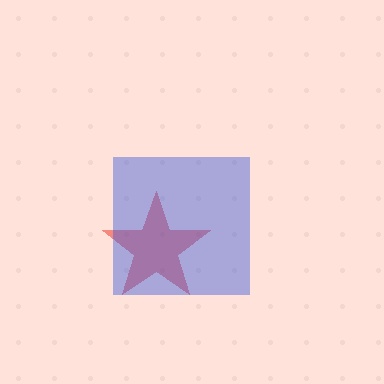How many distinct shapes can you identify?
There are 2 distinct shapes: a red star, a blue square.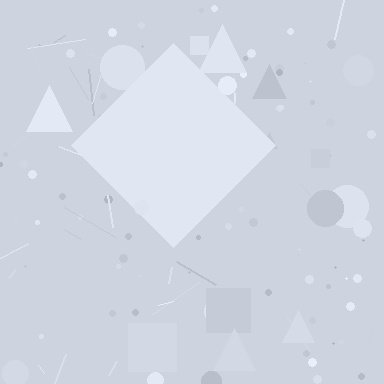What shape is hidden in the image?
A diamond is hidden in the image.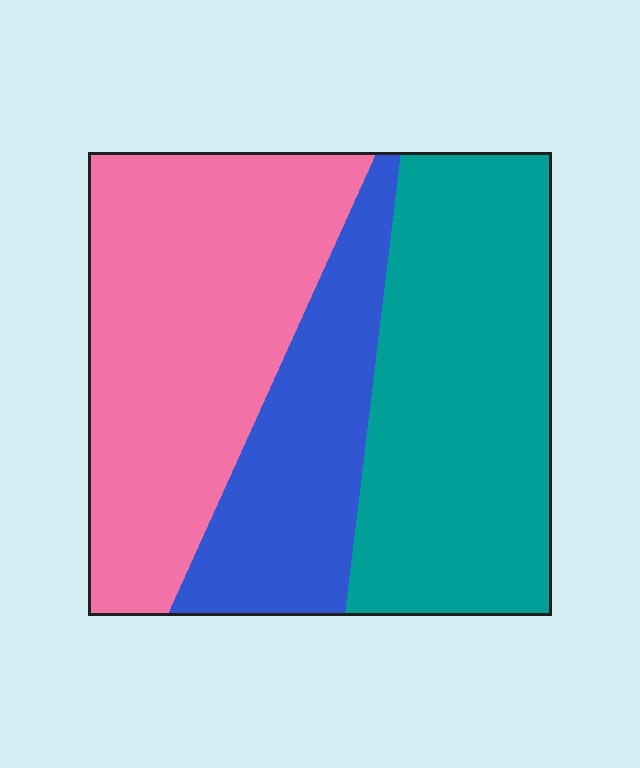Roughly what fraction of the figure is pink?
Pink covers about 40% of the figure.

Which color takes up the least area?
Blue, at roughly 20%.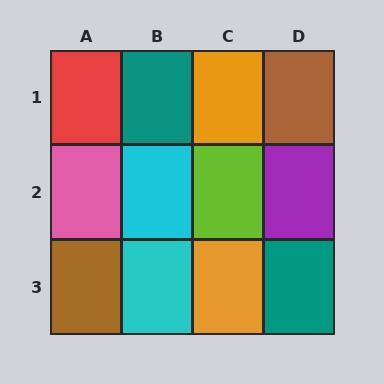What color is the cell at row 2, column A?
Pink.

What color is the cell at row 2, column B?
Cyan.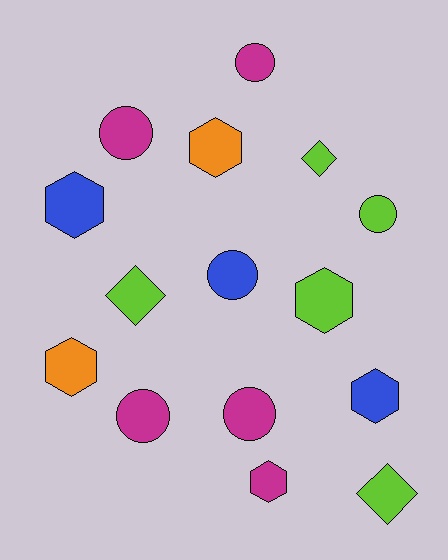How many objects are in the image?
There are 15 objects.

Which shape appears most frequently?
Hexagon, with 6 objects.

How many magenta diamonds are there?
There are no magenta diamonds.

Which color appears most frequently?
Magenta, with 5 objects.